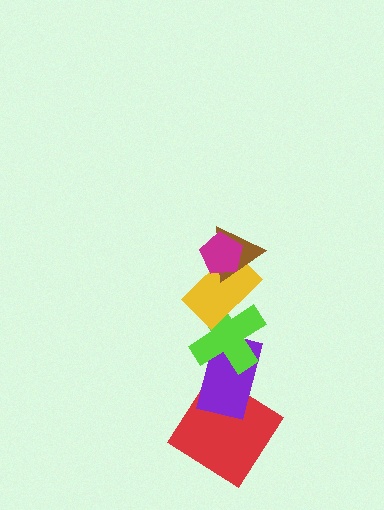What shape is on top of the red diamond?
The purple rectangle is on top of the red diamond.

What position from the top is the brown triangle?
The brown triangle is 2nd from the top.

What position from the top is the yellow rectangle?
The yellow rectangle is 3rd from the top.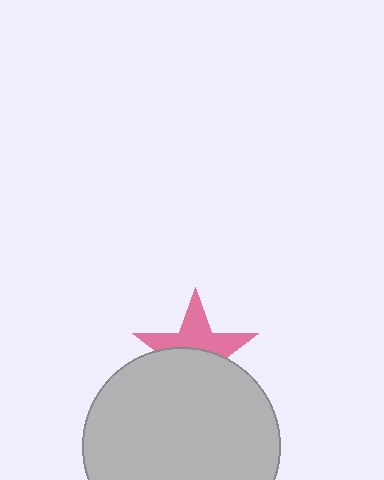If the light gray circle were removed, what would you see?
You would see the complete pink star.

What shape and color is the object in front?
The object in front is a light gray circle.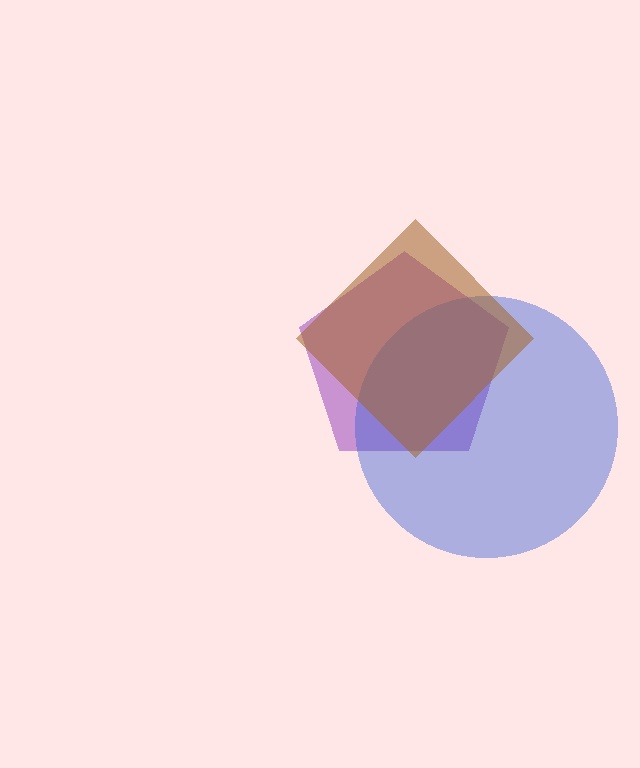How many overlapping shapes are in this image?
There are 3 overlapping shapes in the image.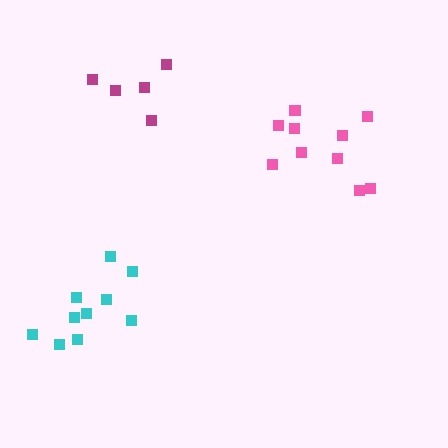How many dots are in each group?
Group 1: 10 dots, Group 2: 5 dots, Group 3: 10 dots (25 total).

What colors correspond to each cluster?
The clusters are colored: pink, magenta, cyan.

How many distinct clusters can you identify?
There are 3 distinct clusters.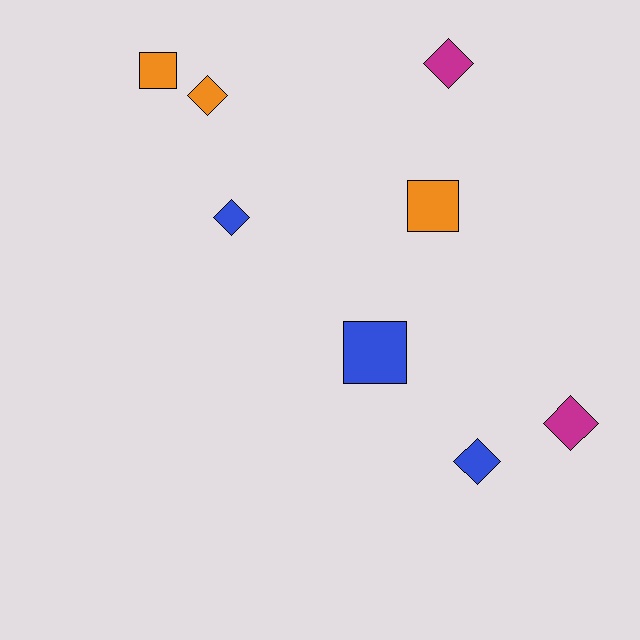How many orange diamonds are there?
There is 1 orange diamond.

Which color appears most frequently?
Orange, with 3 objects.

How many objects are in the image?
There are 8 objects.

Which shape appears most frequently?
Diamond, with 5 objects.